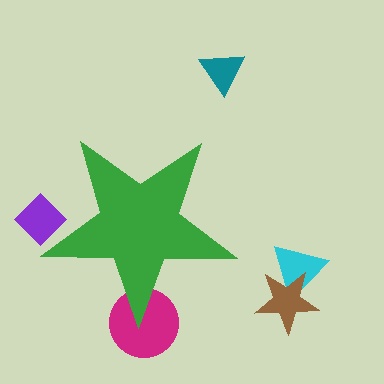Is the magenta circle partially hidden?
Yes, the magenta circle is partially hidden behind the green star.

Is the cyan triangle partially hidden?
No, the cyan triangle is fully visible.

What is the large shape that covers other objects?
A green star.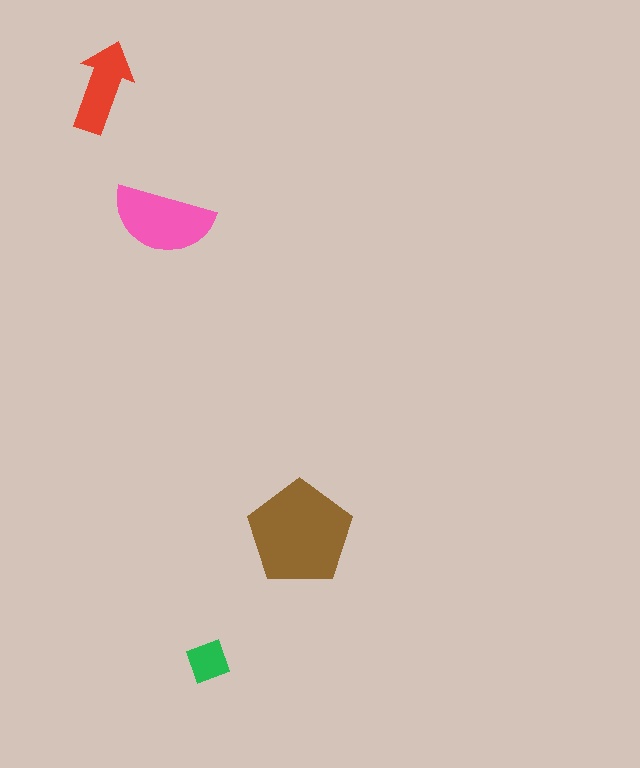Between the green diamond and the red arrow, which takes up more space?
The red arrow.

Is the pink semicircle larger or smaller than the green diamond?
Larger.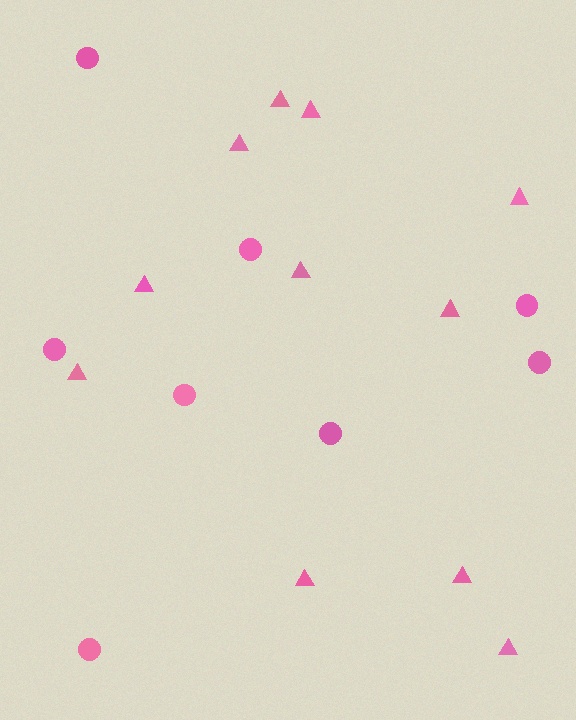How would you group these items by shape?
There are 2 groups: one group of circles (8) and one group of triangles (11).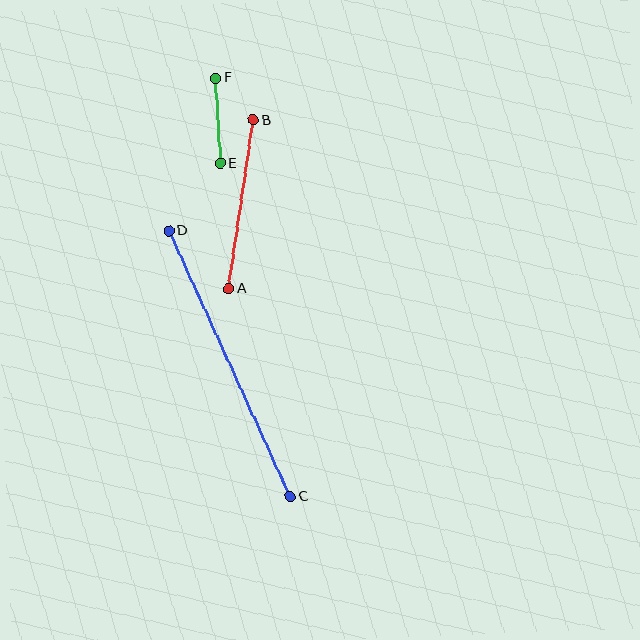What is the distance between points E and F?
The distance is approximately 85 pixels.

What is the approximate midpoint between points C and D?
The midpoint is at approximately (230, 364) pixels.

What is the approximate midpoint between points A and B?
The midpoint is at approximately (241, 204) pixels.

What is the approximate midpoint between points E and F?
The midpoint is at approximately (218, 121) pixels.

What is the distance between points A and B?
The distance is approximately 171 pixels.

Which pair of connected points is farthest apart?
Points C and D are farthest apart.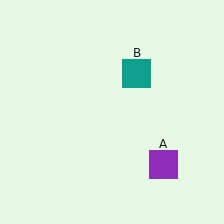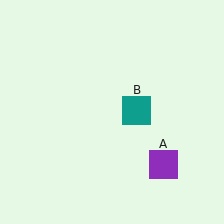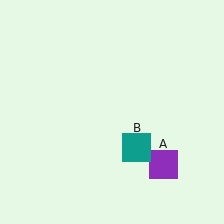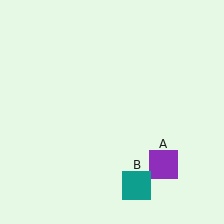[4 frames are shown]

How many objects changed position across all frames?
1 object changed position: teal square (object B).